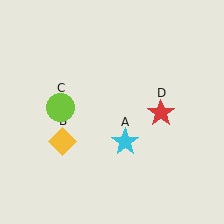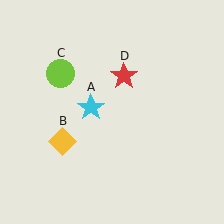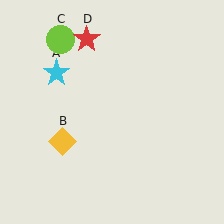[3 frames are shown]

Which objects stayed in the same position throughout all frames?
Yellow diamond (object B) remained stationary.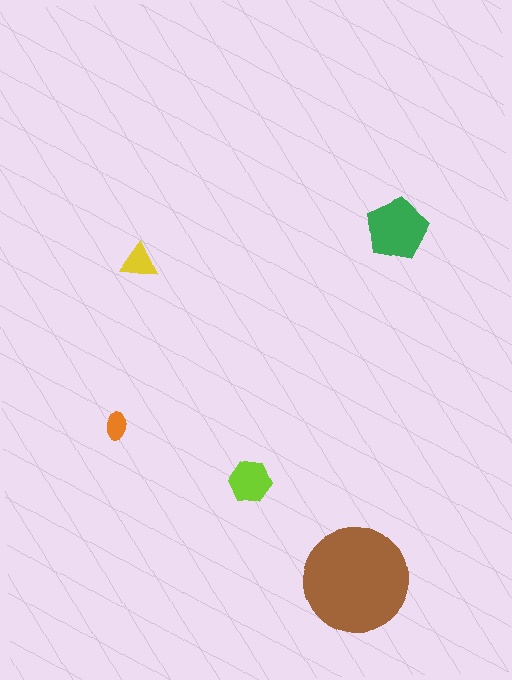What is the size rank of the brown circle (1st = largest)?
1st.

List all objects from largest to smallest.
The brown circle, the green pentagon, the lime hexagon, the yellow triangle, the orange ellipse.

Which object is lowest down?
The brown circle is bottommost.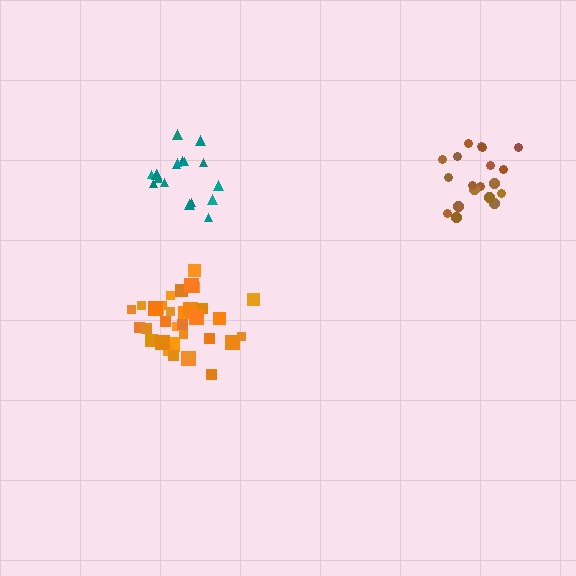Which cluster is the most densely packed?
Teal.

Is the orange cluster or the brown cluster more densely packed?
Brown.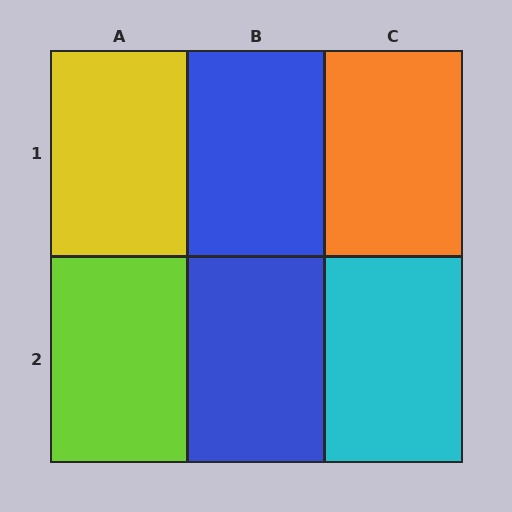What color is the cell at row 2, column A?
Lime.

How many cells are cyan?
1 cell is cyan.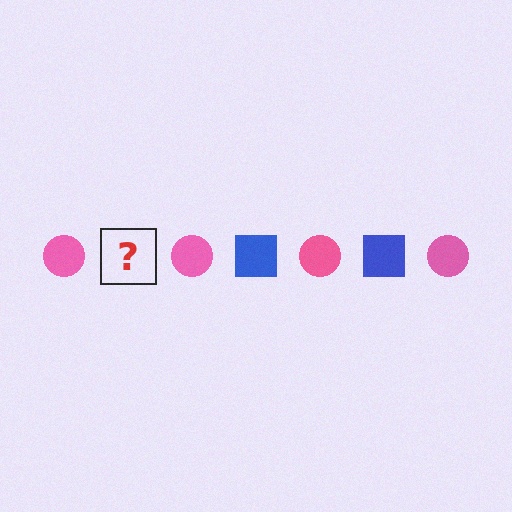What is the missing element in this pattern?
The missing element is a blue square.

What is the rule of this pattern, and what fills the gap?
The rule is that the pattern alternates between pink circle and blue square. The gap should be filled with a blue square.